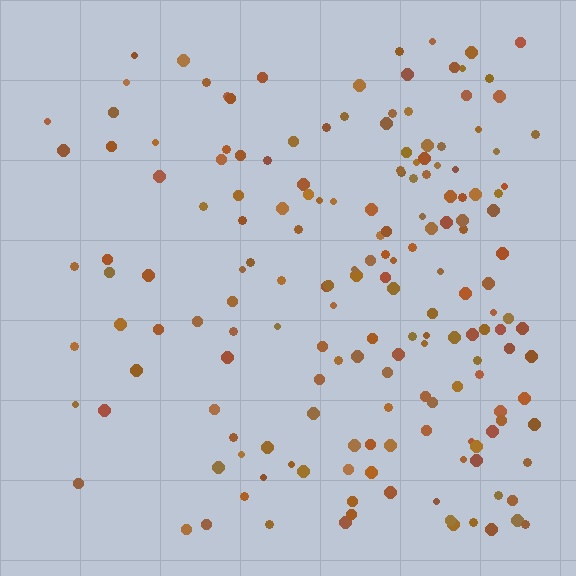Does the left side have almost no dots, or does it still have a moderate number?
Still a moderate number, just noticeably fewer than the right.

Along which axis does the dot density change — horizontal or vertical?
Horizontal.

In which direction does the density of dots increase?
From left to right, with the right side densest.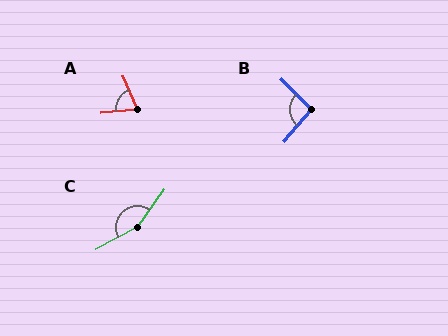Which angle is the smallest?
A, at approximately 73 degrees.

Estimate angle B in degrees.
Approximately 95 degrees.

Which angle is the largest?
C, at approximately 154 degrees.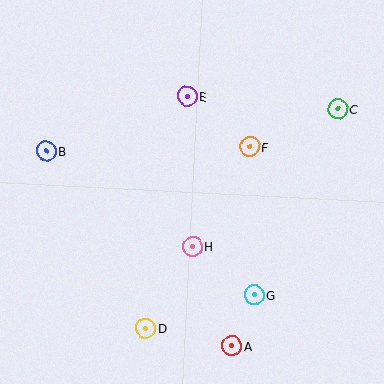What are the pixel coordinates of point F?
Point F is at (250, 147).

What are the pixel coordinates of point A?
Point A is at (232, 346).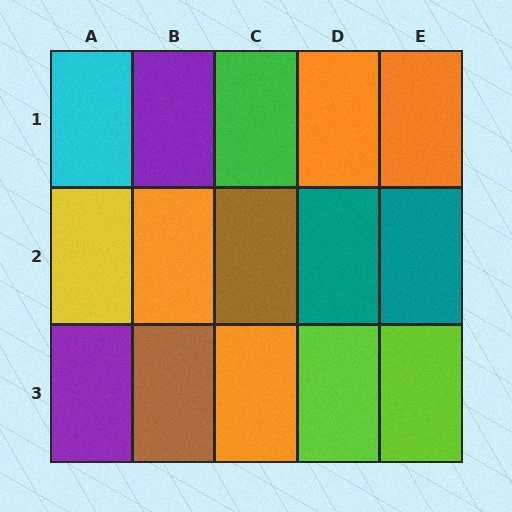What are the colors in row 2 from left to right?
Yellow, orange, brown, teal, teal.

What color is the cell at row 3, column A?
Purple.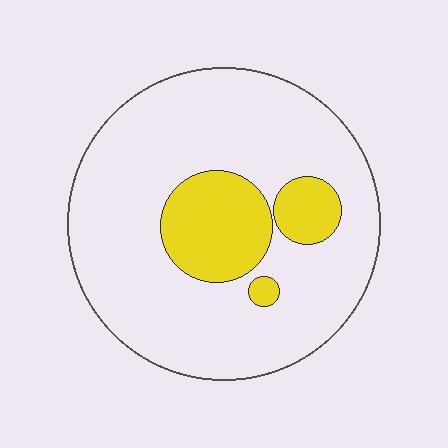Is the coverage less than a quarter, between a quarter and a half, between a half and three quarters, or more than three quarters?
Less than a quarter.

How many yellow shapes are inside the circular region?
3.